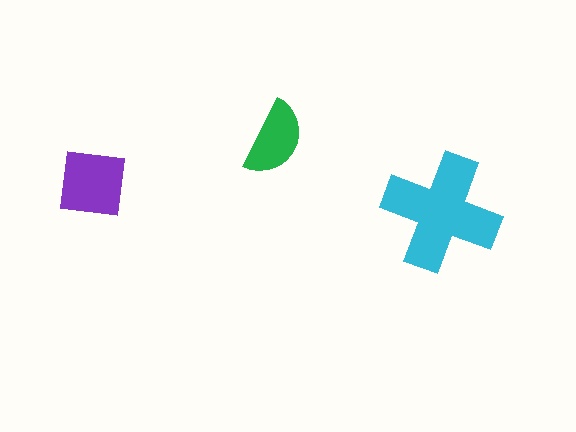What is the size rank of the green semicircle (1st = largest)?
3rd.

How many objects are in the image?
There are 3 objects in the image.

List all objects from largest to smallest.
The cyan cross, the purple square, the green semicircle.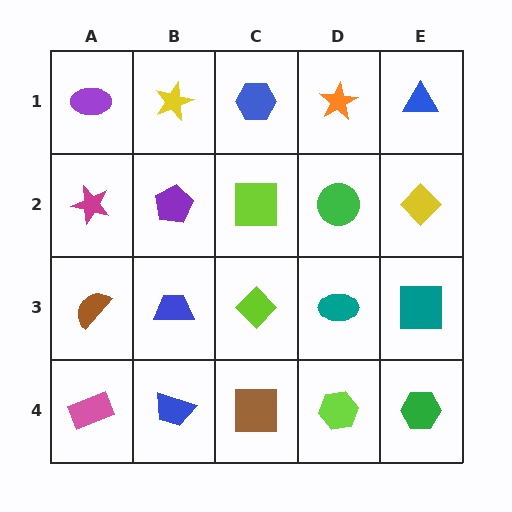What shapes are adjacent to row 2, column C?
A blue hexagon (row 1, column C), a lime diamond (row 3, column C), a purple pentagon (row 2, column B), a green circle (row 2, column D).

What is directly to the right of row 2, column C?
A green circle.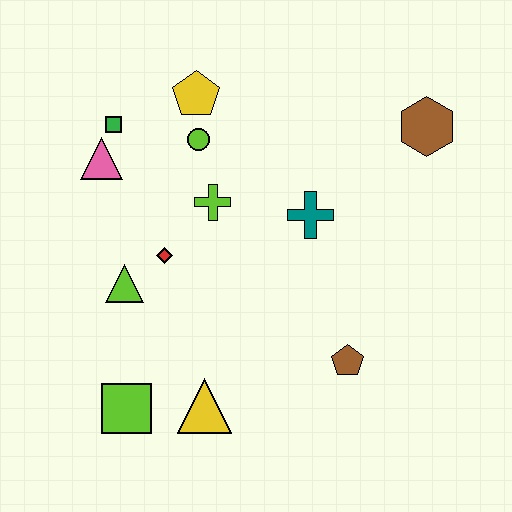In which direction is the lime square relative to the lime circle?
The lime square is below the lime circle.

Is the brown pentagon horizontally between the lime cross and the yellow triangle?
No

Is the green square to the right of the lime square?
No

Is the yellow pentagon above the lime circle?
Yes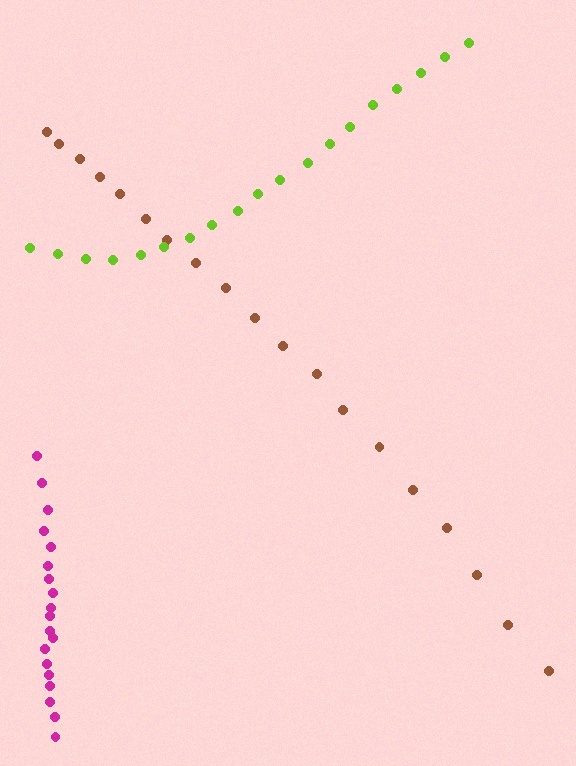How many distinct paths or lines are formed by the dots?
There are 3 distinct paths.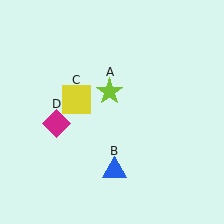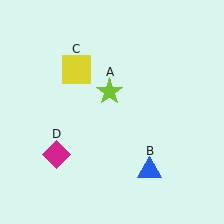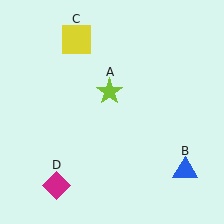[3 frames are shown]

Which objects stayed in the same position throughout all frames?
Lime star (object A) remained stationary.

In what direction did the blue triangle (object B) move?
The blue triangle (object B) moved right.